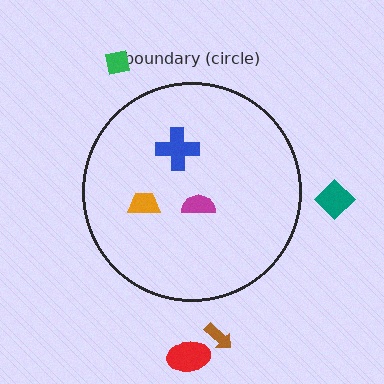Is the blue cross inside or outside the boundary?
Inside.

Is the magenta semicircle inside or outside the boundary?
Inside.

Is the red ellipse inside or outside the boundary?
Outside.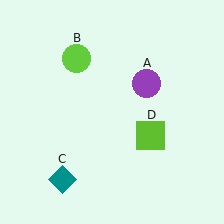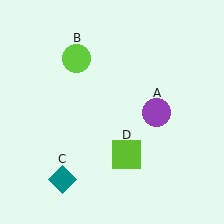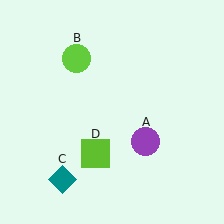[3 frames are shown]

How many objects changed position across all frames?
2 objects changed position: purple circle (object A), lime square (object D).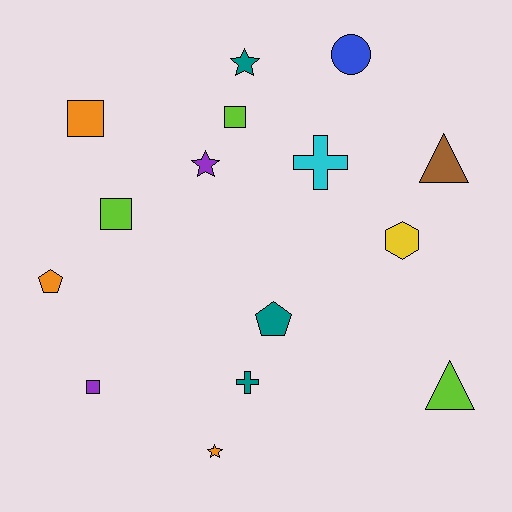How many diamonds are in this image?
There are no diamonds.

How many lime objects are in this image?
There are 3 lime objects.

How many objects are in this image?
There are 15 objects.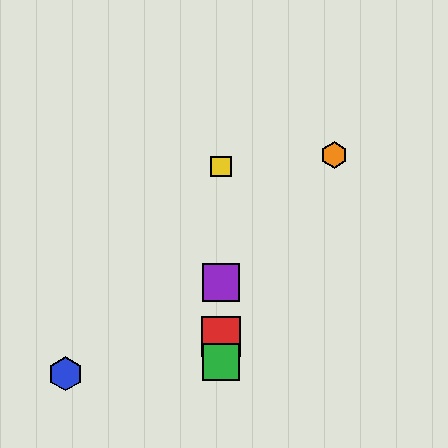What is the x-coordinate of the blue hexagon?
The blue hexagon is at x≈66.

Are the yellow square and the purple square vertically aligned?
Yes, both are at x≈221.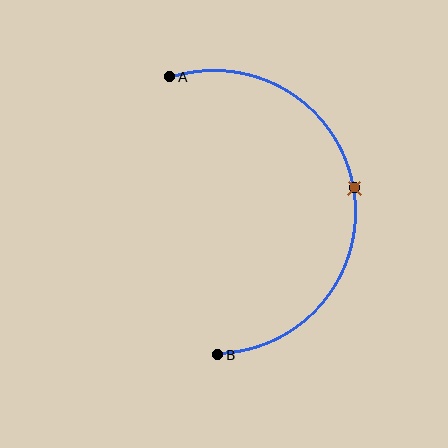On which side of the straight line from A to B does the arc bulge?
The arc bulges to the right of the straight line connecting A and B.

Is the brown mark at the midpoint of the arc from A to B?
Yes. The brown mark lies on the arc at equal arc-length from both A and B — it is the arc midpoint.